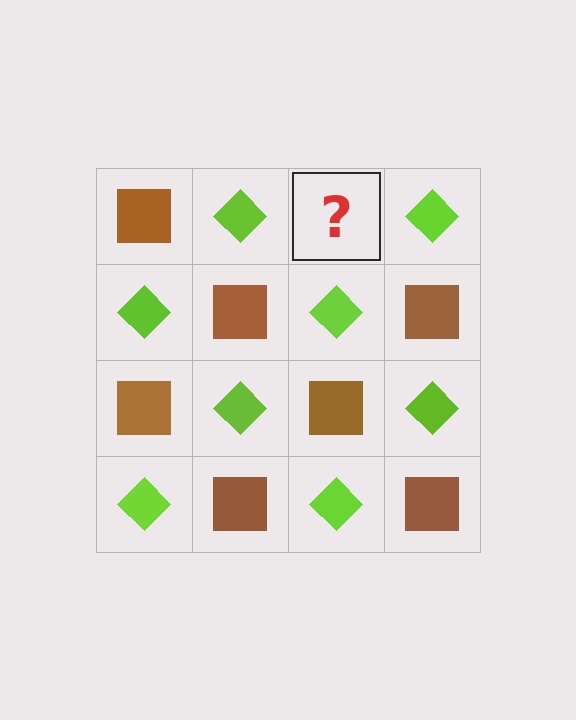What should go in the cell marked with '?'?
The missing cell should contain a brown square.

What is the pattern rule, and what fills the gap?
The rule is that it alternates brown square and lime diamond in a checkerboard pattern. The gap should be filled with a brown square.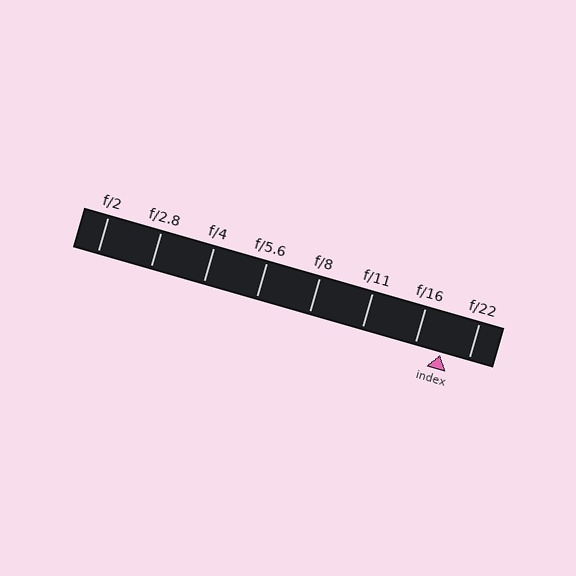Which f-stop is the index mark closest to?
The index mark is closest to f/16.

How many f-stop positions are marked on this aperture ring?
There are 8 f-stop positions marked.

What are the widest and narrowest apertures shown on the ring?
The widest aperture shown is f/2 and the narrowest is f/22.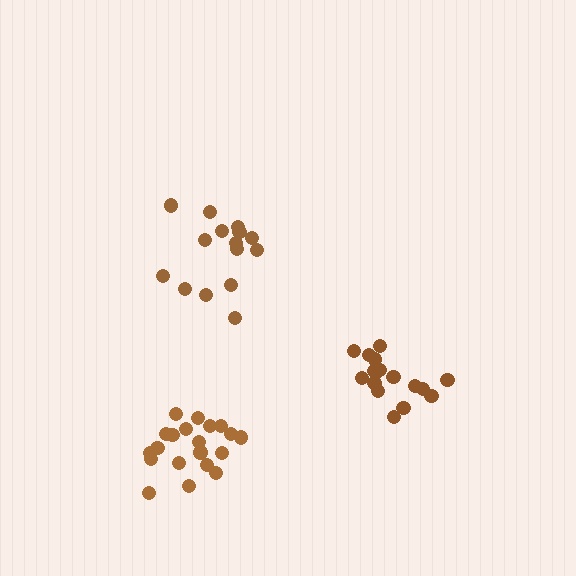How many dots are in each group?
Group 1: 20 dots, Group 2: 15 dots, Group 3: 17 dots (52 total).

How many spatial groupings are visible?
There are 3 spatial groupings.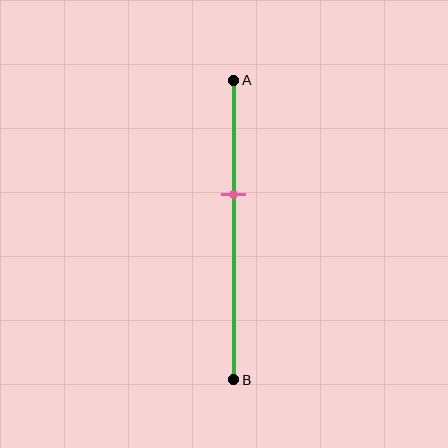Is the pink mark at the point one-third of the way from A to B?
No, the mark is at about 40% from A, not at the 33% one-third point.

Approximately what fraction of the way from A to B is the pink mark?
The pink mark is approximately 40% of the way from A to B.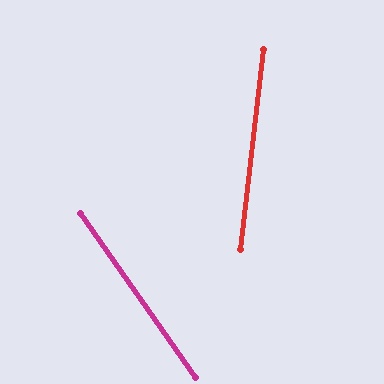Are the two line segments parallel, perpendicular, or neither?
Neither parallel nor perpendicular — they differ by about 42°.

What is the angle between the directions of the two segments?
Approximately 42 degrees.